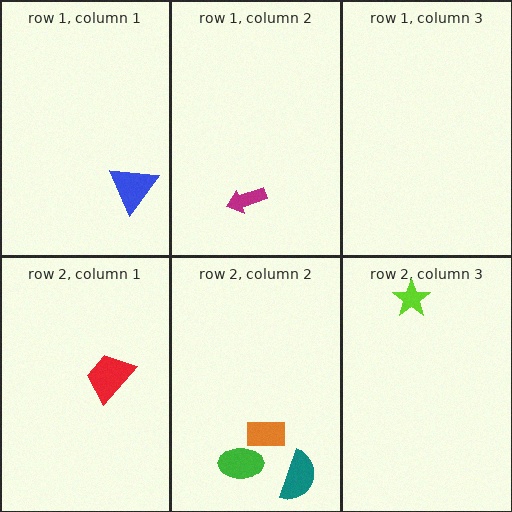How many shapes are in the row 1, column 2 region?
1.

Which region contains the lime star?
The row 2, column 3 region.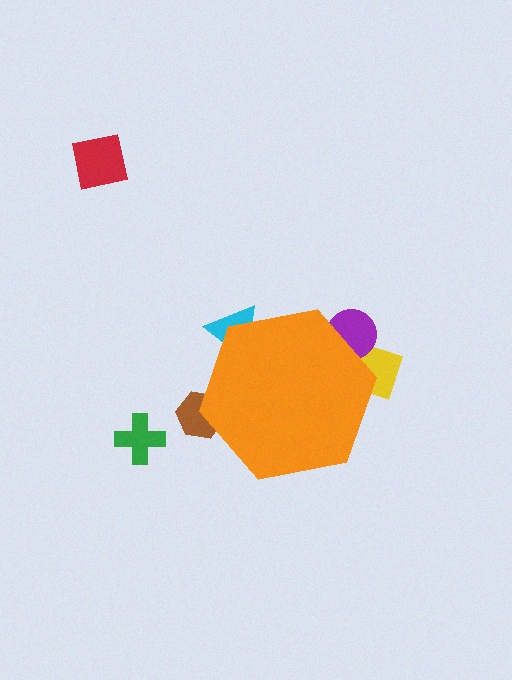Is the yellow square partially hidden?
Yes, the yellow square is partially hidden behind the orange hexagon.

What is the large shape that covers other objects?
An orange hexagon.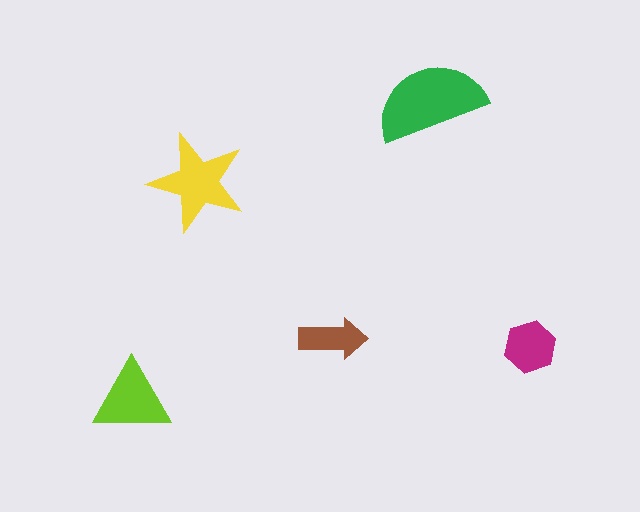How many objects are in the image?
There are 5 objects in the image.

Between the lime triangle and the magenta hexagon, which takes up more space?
The lime triangle.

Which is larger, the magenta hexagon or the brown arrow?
The magenta hexagon.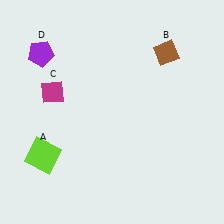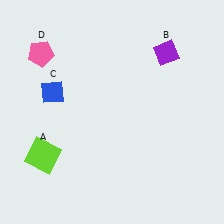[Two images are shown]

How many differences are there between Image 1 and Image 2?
There are 3 differences between the two images.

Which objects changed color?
B changed from brown to purple. C changed from magenta to blue. D changed from purple to pink.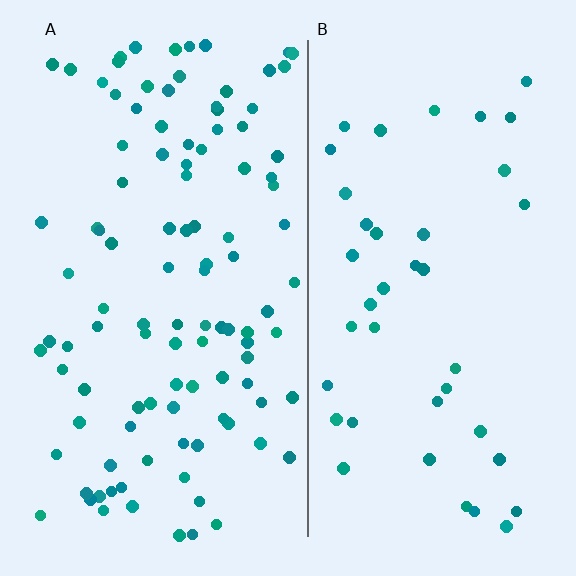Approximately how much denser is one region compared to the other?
Approximately 2.6× — region A over region B.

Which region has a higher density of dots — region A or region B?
A (the left).